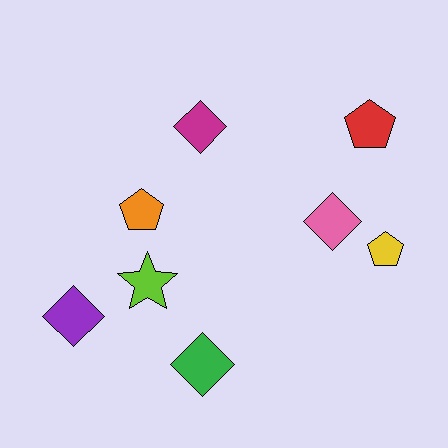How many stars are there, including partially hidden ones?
There is 1 star.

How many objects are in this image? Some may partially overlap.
There are 8 objects.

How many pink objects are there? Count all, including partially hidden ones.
There is 1 pink object.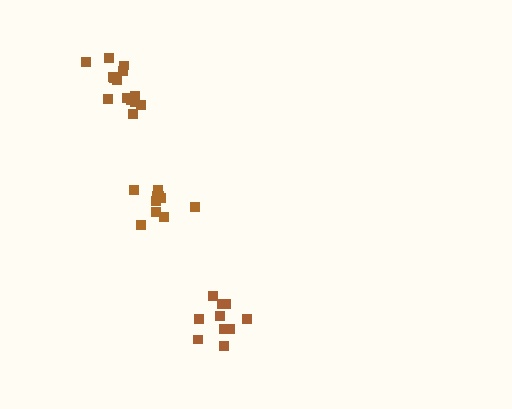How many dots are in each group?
Group 1: 14 dots, Group 2: 10 dots, Group 3: 10 dots (34 total).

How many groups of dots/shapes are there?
There are 3 groups.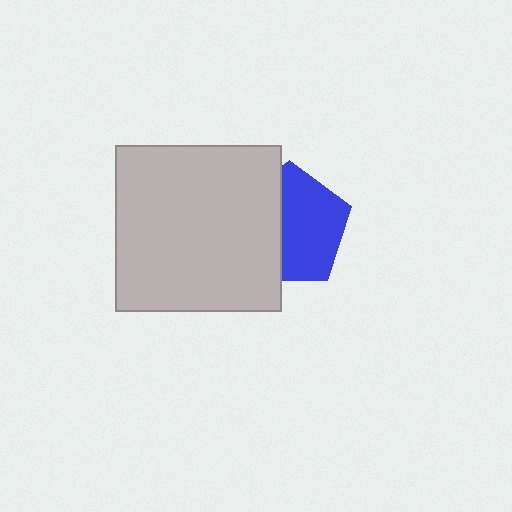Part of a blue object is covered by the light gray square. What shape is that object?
It is a pentagon.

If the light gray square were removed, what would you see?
You would see the complete blue pentagon.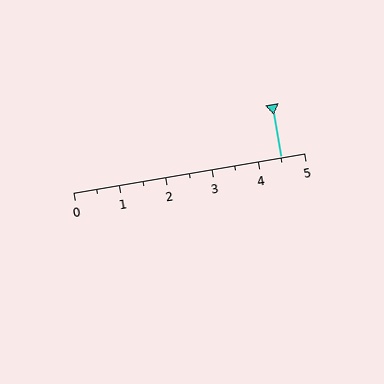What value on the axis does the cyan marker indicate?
The marker indicates approximately 4.5.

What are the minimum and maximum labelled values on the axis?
The axis runs from 0 to 5.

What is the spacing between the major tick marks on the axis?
The major ticks are spaced 1 apart.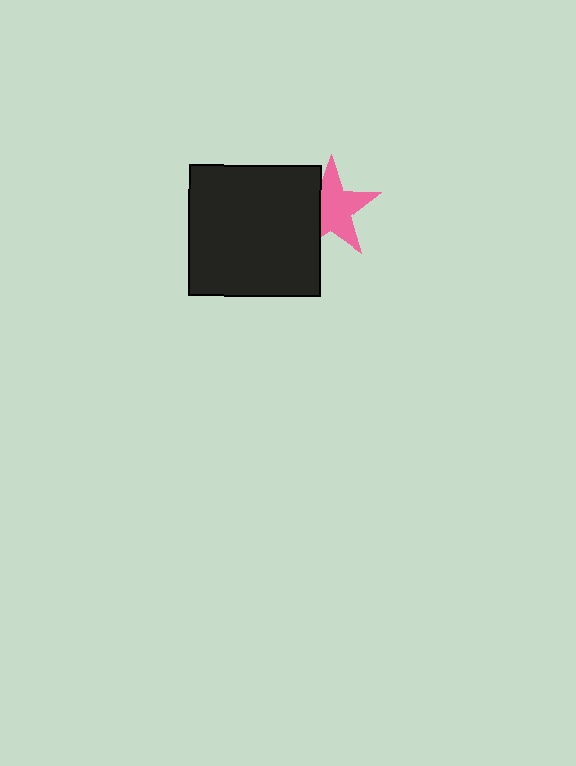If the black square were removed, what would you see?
You would see the complete pink star.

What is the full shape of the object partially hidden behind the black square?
The partially hidden object is a pink star.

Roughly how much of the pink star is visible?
Most of it is visible (roughly 68%).